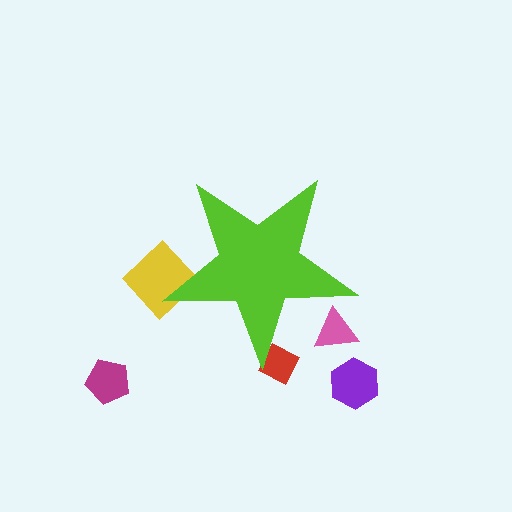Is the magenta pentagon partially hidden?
No, the magenta pentagon is fully visible.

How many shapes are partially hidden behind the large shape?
3 shapes are partially hidden.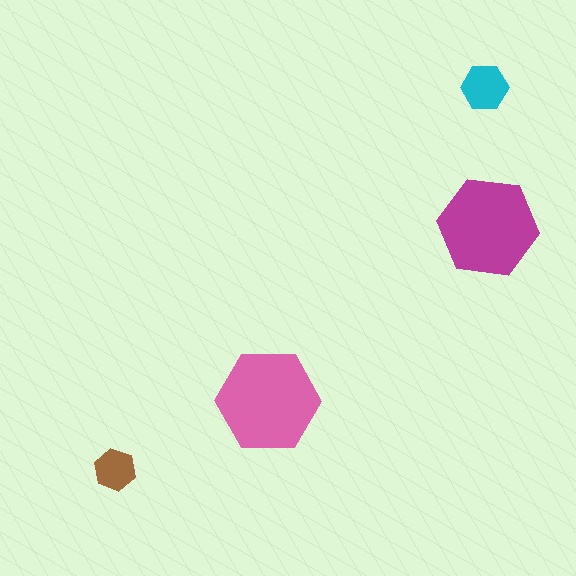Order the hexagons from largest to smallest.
the pink one, the magenta one, the cyan one, the brown one.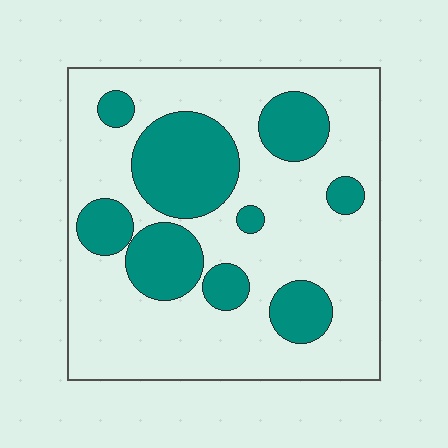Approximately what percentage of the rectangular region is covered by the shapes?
Approximately 30%.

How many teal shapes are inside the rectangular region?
9.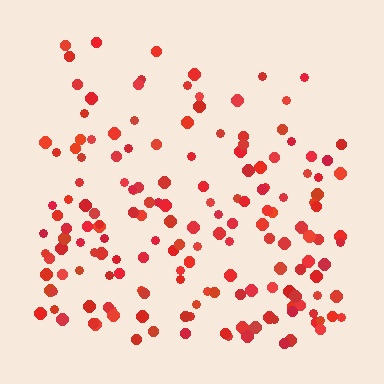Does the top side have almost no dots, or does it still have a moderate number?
Still a moderate number, just noticeably fewer than the bottom.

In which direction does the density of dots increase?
From top to bottom, with the bottom side densest.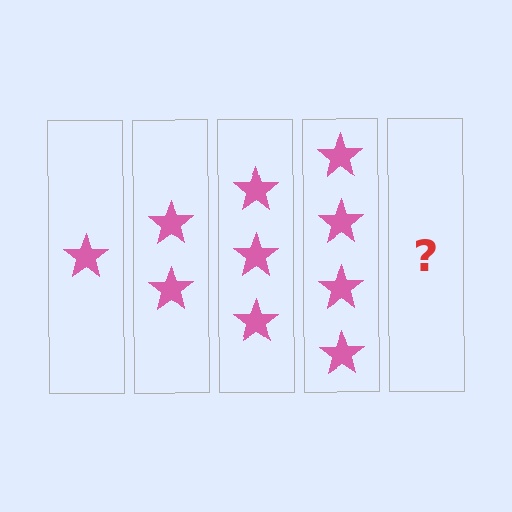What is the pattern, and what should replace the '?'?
The pattern is that each step adds one more star. The '?' should be 5 stars.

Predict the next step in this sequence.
The next step is 5 stars.